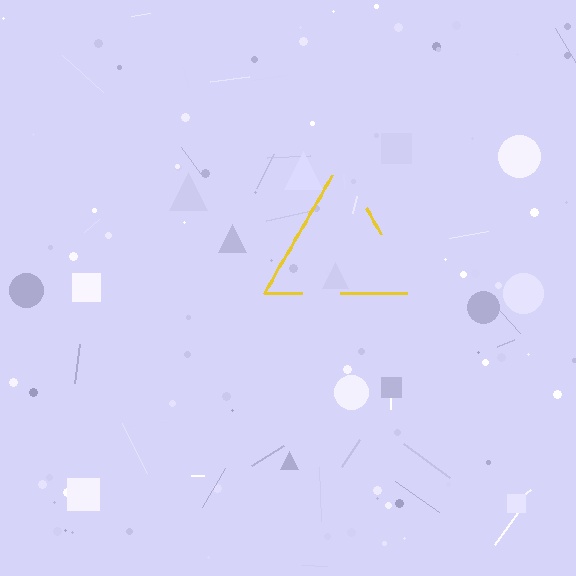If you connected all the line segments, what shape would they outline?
They would outline a triangle.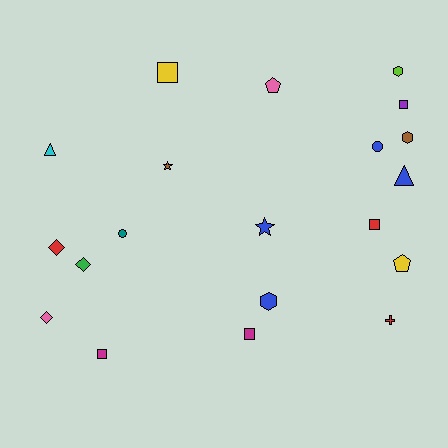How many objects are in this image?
There are 20 objects.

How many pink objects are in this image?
There are 2 pink objects.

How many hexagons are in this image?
There are 3 hexagons.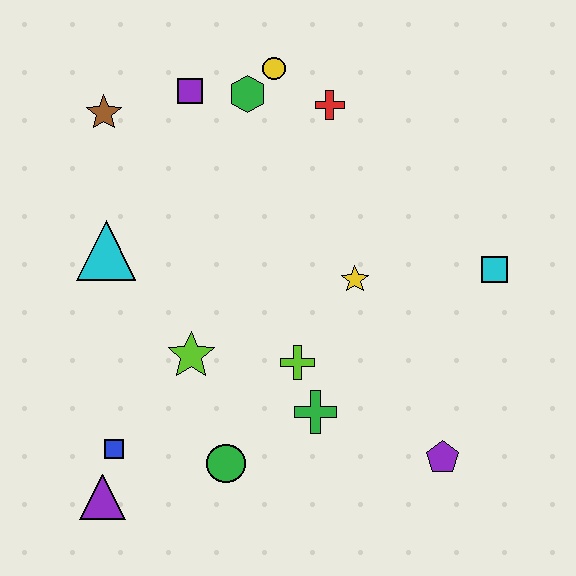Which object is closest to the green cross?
The lime cross is closest to the green cross.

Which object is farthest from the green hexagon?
The purple triangle is farthest from the green hexagon.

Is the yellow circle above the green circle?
Yes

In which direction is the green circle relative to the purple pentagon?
The green circle is to the left of the purple pentagon.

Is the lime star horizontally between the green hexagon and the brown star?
Yes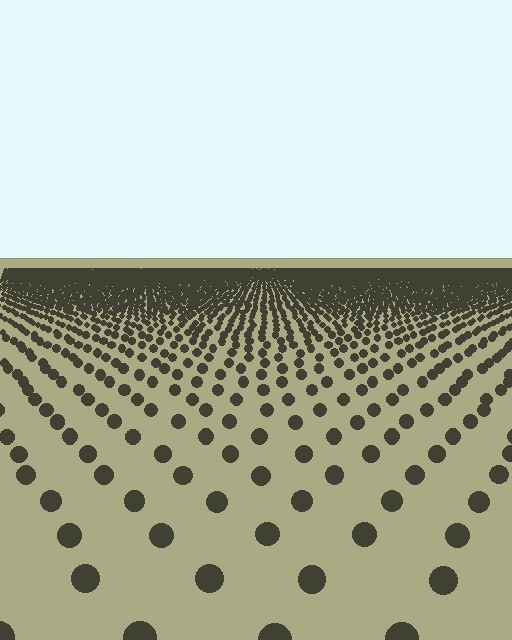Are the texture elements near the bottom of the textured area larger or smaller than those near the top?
Larger. Near the bottom, elements are closer to the viewer and appear at a bigger on-screen size.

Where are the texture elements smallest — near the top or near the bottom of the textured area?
Near the top.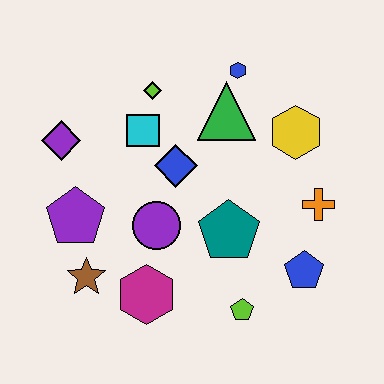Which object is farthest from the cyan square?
The blue pentagon is farthest from the cyan square.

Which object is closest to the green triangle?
The blue hexagon is closest to the green triangle.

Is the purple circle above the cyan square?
No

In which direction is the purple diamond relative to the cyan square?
The purple diamond is to the left of the cyan square.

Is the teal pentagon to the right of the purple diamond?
Yes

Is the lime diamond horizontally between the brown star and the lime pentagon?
Yes